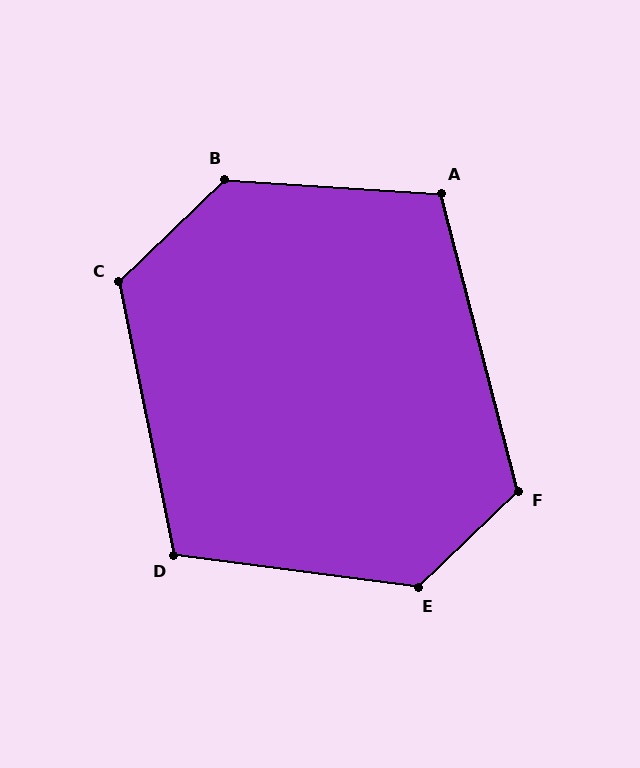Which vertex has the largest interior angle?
B, at approximately 132 degrees.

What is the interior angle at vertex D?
Approximately 109 degrees (obtuse).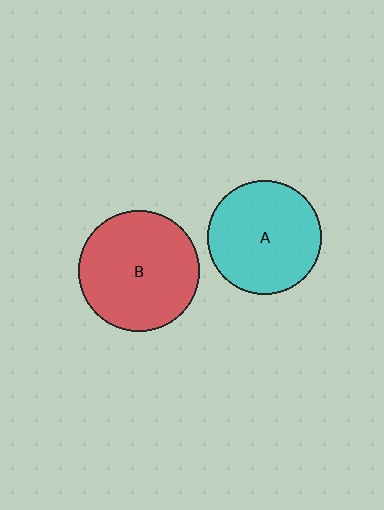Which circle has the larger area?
Circle B (red).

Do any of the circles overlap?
No, none of the circles overlap.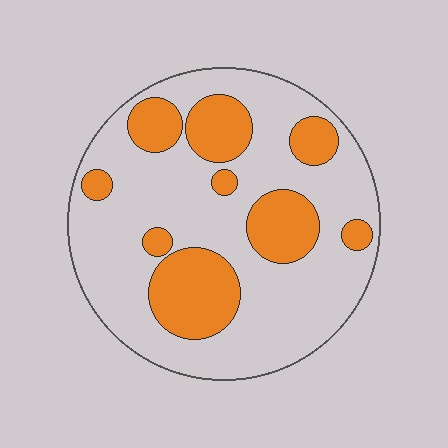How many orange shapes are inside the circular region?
9.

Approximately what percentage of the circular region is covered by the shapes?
Approximately 30%.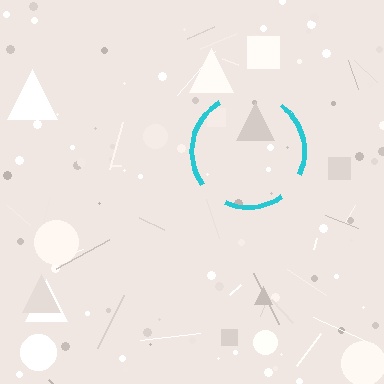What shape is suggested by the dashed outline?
The dashed outline suggests a circle.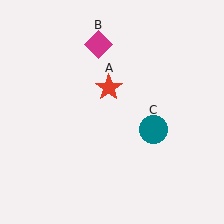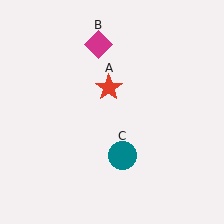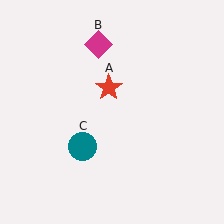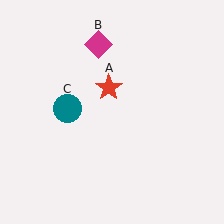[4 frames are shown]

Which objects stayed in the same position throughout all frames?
Red star (object A) and magenta diamond (object B) remained stationary.